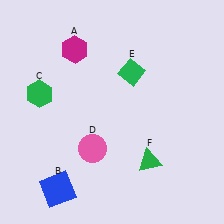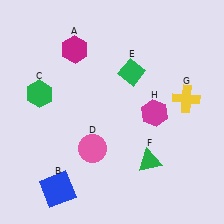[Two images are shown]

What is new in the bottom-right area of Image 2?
A magenta hexagon (H) was added in the bottom-right area of Image 2.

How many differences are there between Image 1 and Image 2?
There are 2 differences between the two images.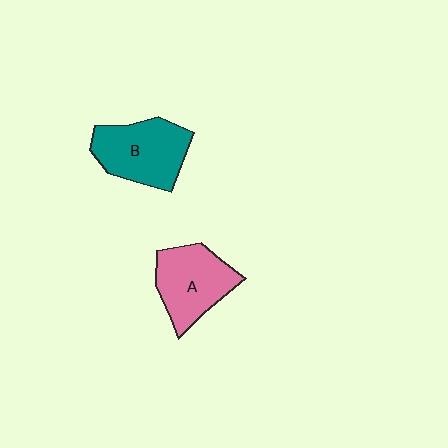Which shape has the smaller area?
Shape A (pink).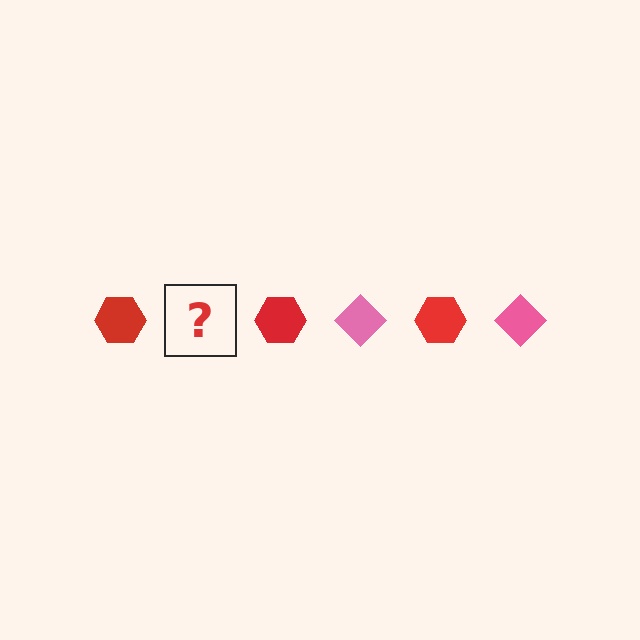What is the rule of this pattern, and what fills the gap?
The rule is that the pattern alternates between red hexagon and pink diamond. The gap should be filled with a pink diamond.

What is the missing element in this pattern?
The missing element is a pink diamond.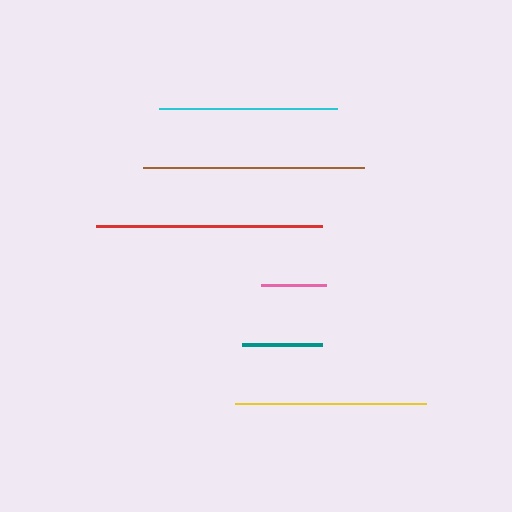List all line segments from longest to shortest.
From longest to shortest: red, brown, yellow, cyan, teal, pink.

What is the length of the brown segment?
The brown segment is approximately 221 pixels long.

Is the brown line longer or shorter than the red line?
The red line is longer than the brown line.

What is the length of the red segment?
The red segment is approximately 226 pixels long.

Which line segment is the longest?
The red line is the longest at approximately 226 pixels.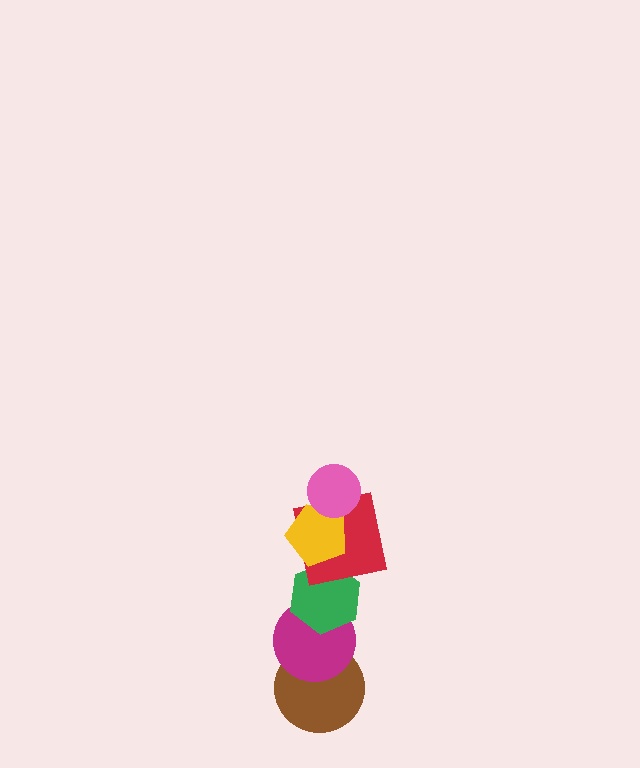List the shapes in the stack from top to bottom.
From top to bottom: the pink circle, the yellow pentagon, the red square, the green hexagon, the magenta circle, the brown circle.